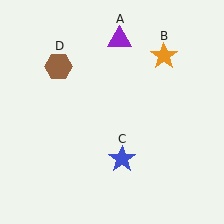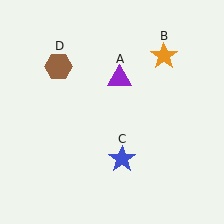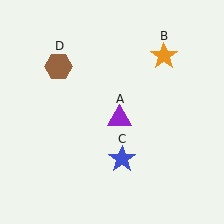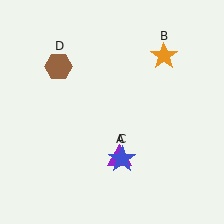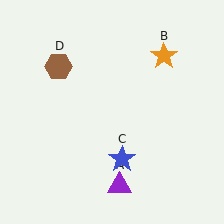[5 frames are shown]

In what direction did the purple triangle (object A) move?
The purple triangle (object A) moved down.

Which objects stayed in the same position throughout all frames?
Orange star (object B) and blue star (object C) and brown hexagon (object D) remained stationary.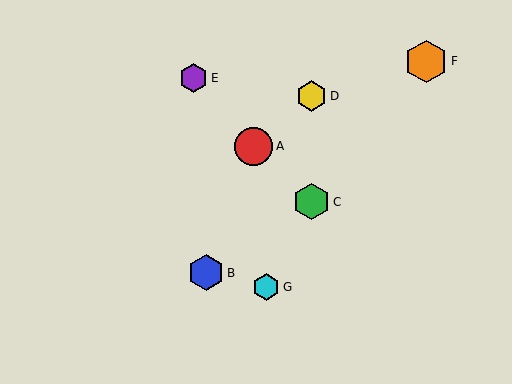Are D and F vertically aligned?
No, D is at x≈311 and F is at x≈426.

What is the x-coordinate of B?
Object B is at x≈206.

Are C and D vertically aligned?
Yes, both are at x≈311.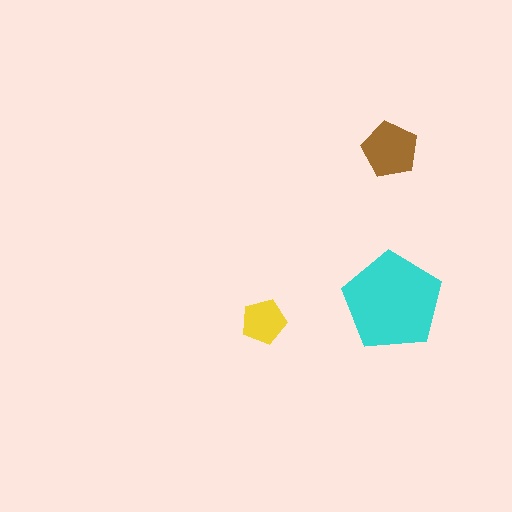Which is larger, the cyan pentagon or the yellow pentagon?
The cyan one.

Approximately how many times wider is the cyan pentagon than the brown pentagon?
About 2 times wider.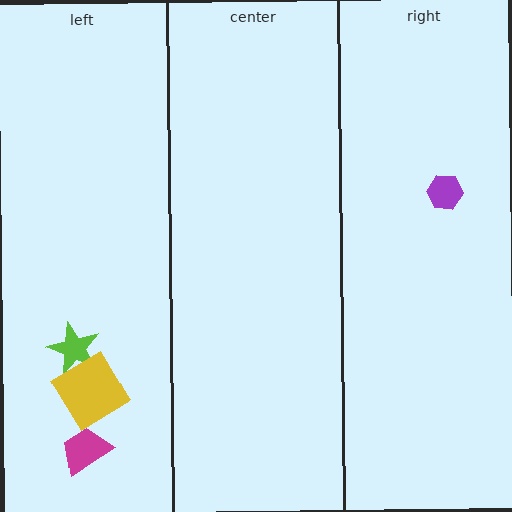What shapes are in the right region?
The purple hexagon.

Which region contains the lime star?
The left region.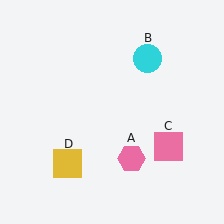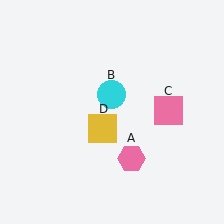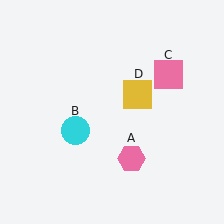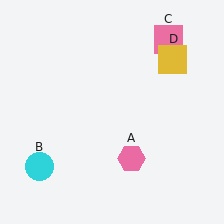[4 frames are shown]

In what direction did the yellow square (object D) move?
The yellow square (object D) moved up and to the right.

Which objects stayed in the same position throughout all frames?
Pink hexagon (object A) remained stationary.